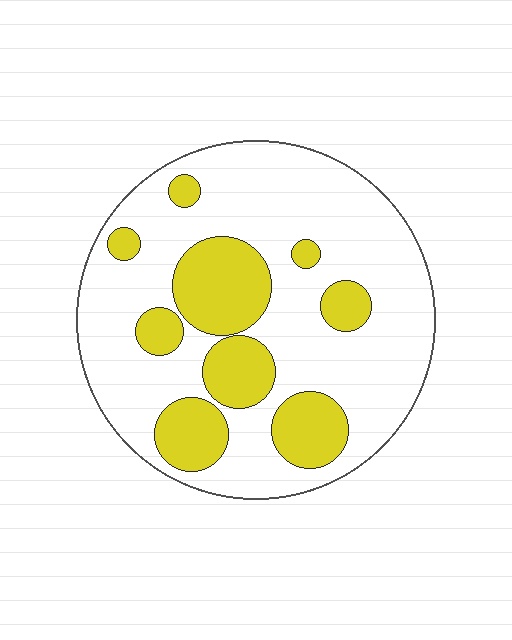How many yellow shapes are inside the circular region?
9.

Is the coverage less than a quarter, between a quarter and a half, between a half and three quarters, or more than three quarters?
Between a quarter and a half.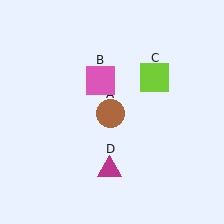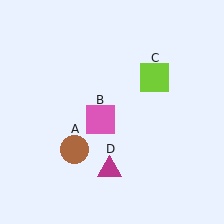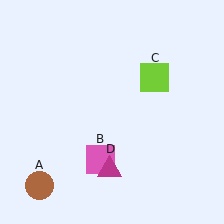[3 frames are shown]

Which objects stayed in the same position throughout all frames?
Lime square (object C) and magenta triangle (object D) remained stationary.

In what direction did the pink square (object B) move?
The pink square (object B) moved down.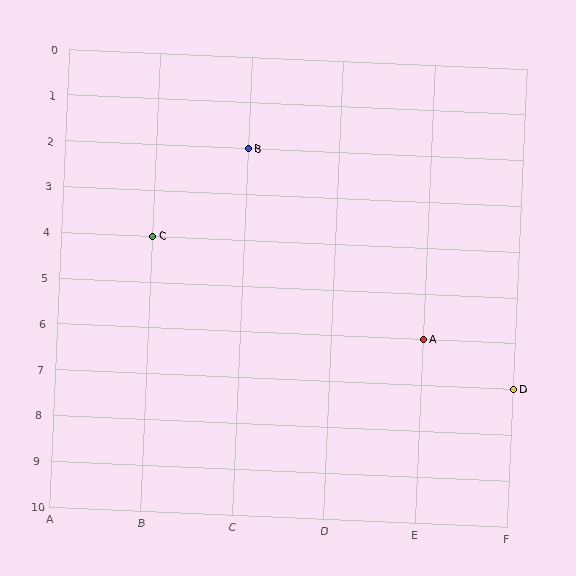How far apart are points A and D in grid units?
Points A and D are 1 column and 1 row apart (about 1.4 grid units diagonally).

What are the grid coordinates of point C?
Point C is at grid coordinates (B, 4).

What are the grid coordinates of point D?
Point D is at grid coordinates (F, 7).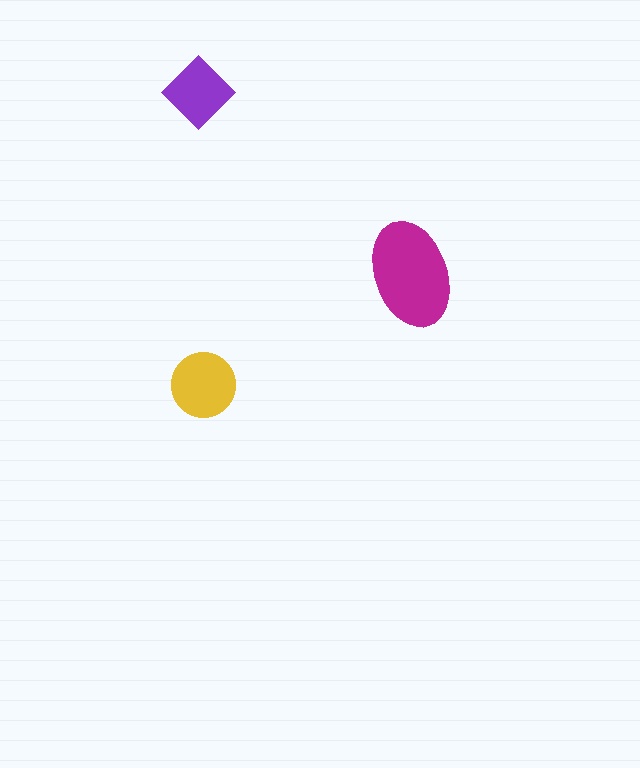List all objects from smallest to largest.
The purple diamond, the yellow circle, the magenta ellipse.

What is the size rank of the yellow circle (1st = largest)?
2nd.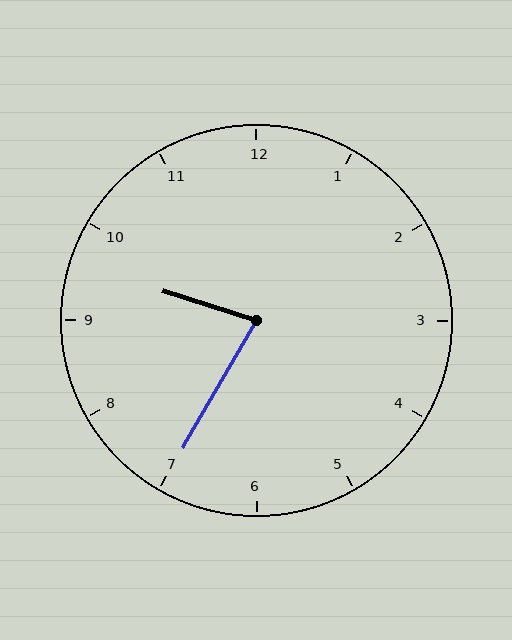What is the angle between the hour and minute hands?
Approximately 78 degrees.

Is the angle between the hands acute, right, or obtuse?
It is acute.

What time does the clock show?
9:35.